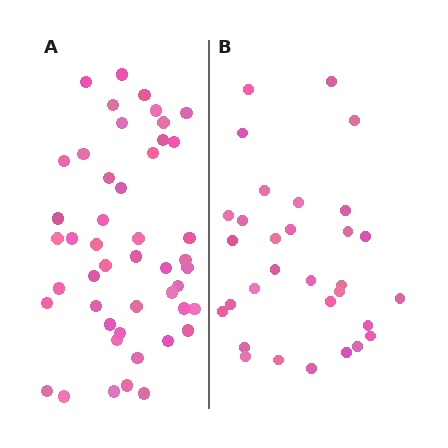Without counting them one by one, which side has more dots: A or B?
Region A (the left region) has more dots.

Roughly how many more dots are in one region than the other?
Region A has approximately 15 more dots than region B.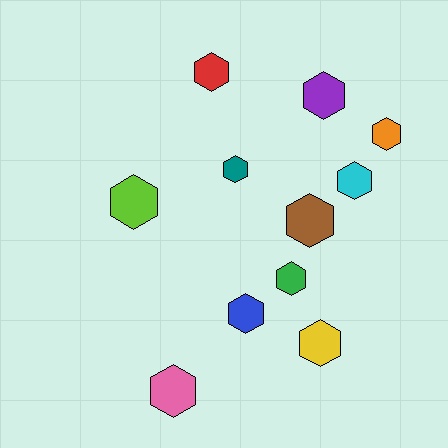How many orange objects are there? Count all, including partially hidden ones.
There is 1 orange object.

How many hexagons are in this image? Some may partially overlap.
There are 11 hexagons.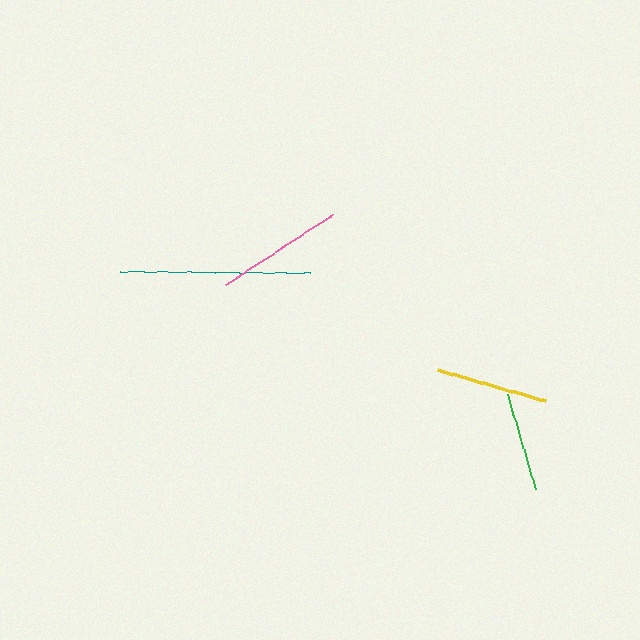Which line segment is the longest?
The teal line is the longest at approximately 190 pixels.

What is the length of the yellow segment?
The yellow segment is approximately 113 pixels long.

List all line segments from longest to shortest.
From longest to shortest: teal, pink, yellow, green.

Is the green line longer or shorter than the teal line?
The teal line is longer than the green line.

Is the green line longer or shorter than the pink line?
The pink line is longer than the green line.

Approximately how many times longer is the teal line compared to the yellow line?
The teal line is approximately 1.7 times the length of the yellow line.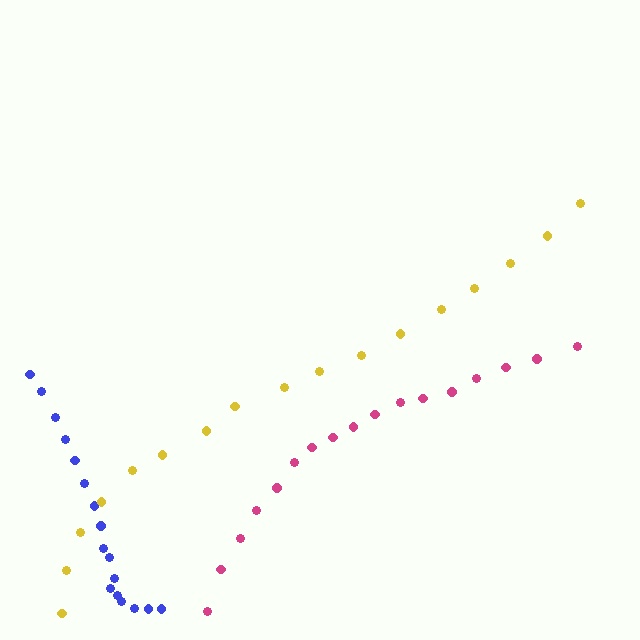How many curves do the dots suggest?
There are 3 distinct paths.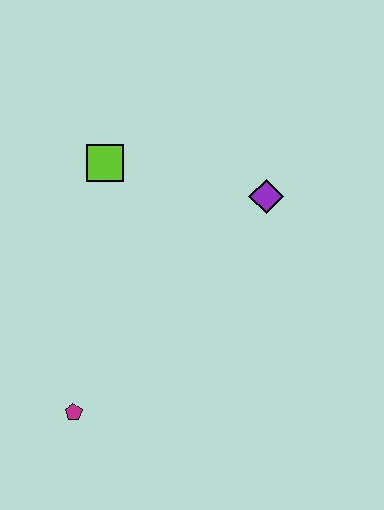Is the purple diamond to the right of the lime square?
Yes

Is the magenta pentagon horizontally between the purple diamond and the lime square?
No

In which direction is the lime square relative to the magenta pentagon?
The lime square is above the magenta pentagon.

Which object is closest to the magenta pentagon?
The lime square is closest to the magenta pentagon.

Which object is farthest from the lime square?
The magenta pentagon is farthest from the lime square.